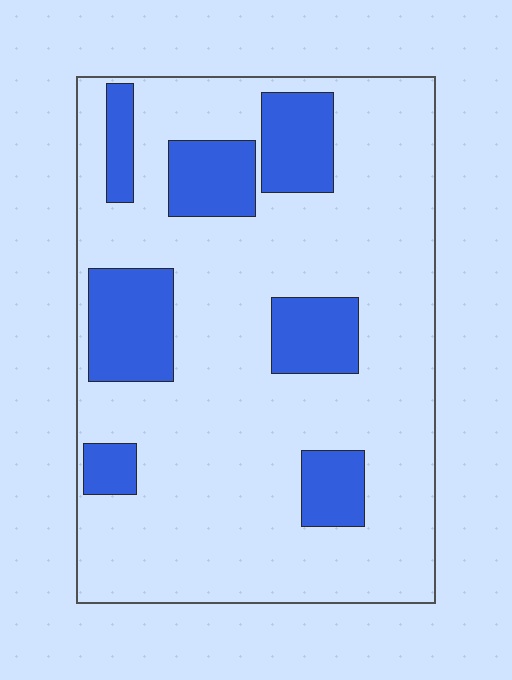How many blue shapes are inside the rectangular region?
7.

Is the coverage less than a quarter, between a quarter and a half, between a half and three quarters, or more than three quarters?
Less than a quarter.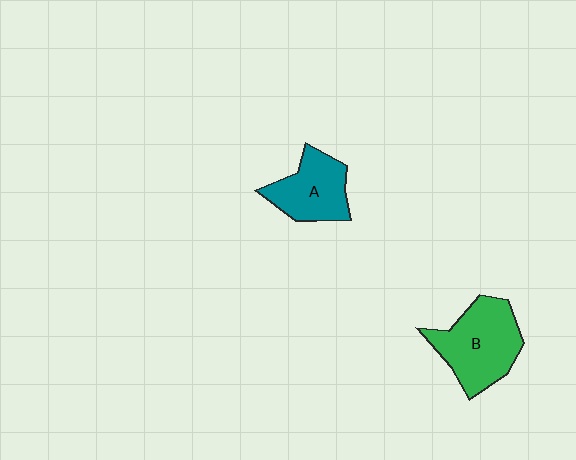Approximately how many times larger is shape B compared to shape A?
Approximately 1.4 times.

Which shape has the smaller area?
Shape A (teal).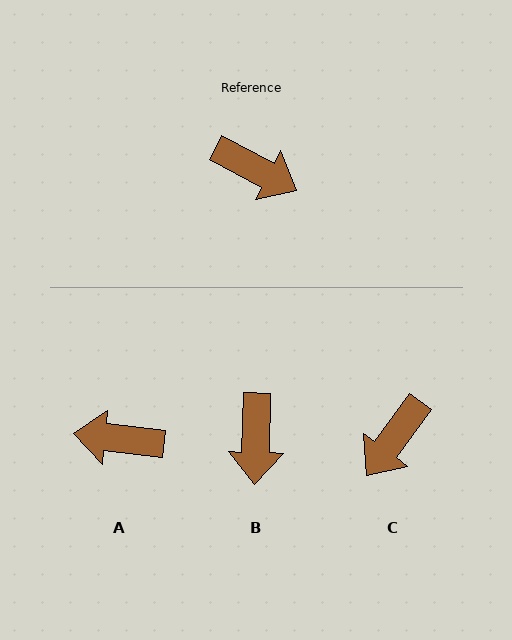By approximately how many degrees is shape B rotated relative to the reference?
Approximately 64 degrees clockwise.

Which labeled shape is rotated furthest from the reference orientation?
A, about 158 degrees away.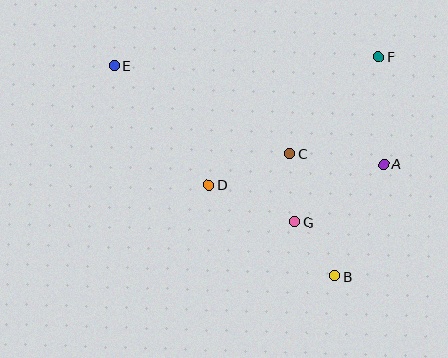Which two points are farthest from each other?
Points B and E are farthest from each other.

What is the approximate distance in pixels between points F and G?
The distance between F and G is approximately 185 pixels.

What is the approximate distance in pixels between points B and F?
The distance between B and F is approximately 223 pixels.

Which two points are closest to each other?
Points B and G are closest to each other.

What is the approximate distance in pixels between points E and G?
The distance between E and G is approximately 238 pixels.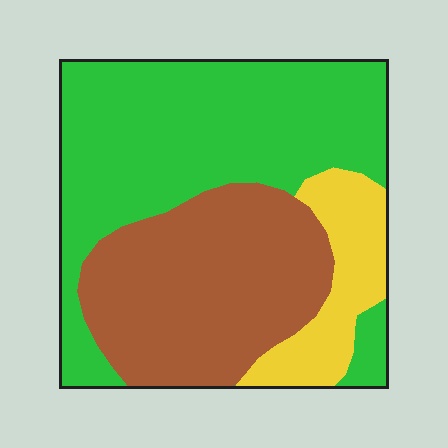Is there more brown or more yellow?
Brown.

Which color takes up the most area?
Green, at roughly 50%.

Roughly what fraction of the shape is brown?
Brown takes up between a quarter and a half of the shape.